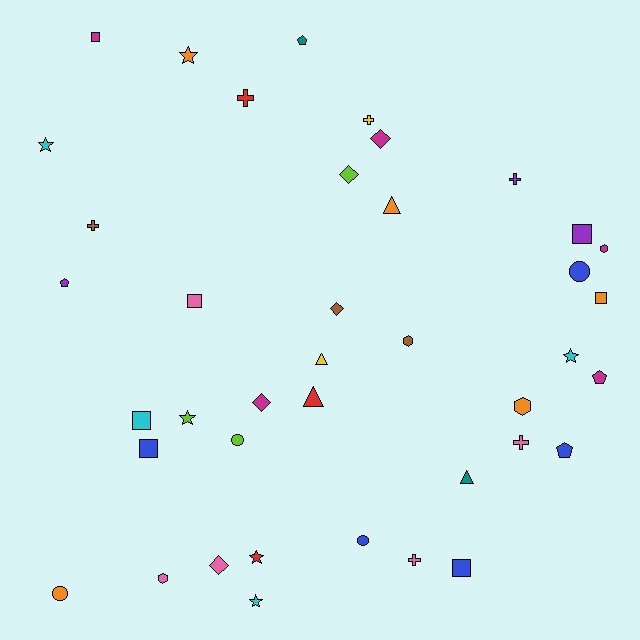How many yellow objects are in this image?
There are 2 yellow objects.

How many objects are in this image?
There are 40 objects.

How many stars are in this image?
There are 6 stars.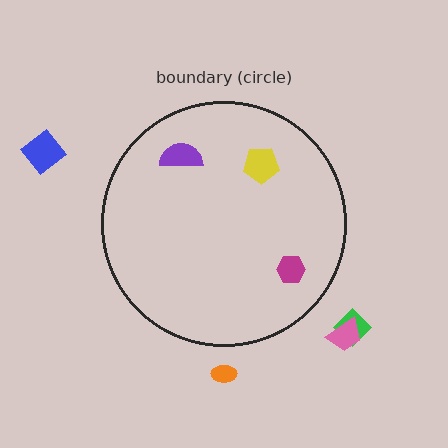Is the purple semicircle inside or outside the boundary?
Inside.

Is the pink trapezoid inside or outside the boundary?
Outside.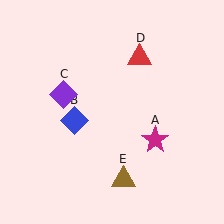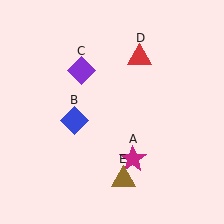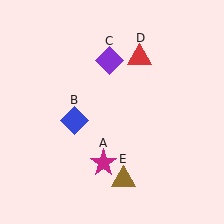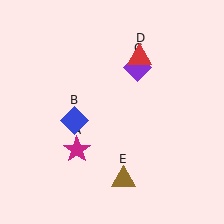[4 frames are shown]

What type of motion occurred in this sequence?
The magenta star (object A), purple diamond (object C) rotated clockwise around the center of the scene.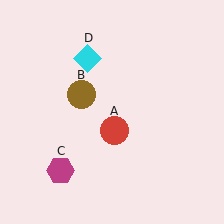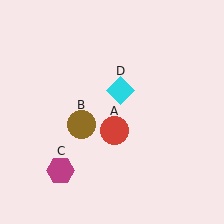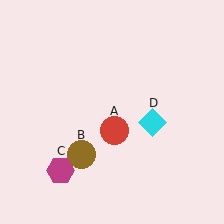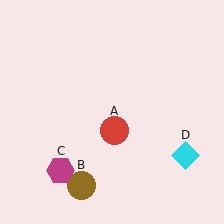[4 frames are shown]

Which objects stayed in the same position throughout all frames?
Red circle (object A) and magenta hexagon (object C) remained stationary.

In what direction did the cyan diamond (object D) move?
The cyan diamond (object D) moved down and to the right.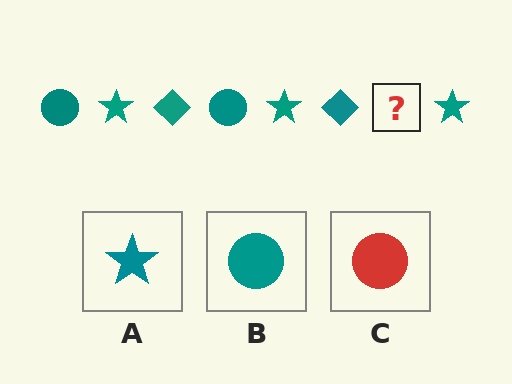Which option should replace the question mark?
Option B.